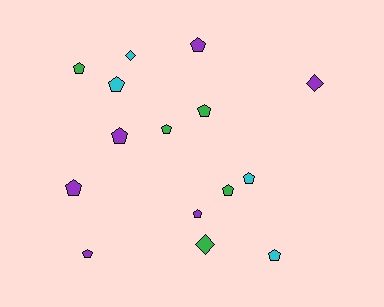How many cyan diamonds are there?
There is 1 cyan diamond.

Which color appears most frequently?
Purple, with 6 objects.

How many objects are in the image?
There are 15 objects.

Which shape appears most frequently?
Pentagon, with 12 objects.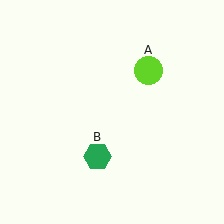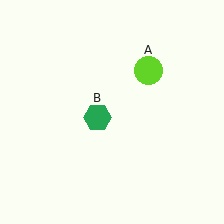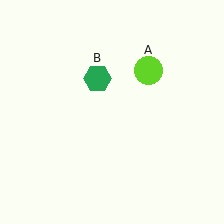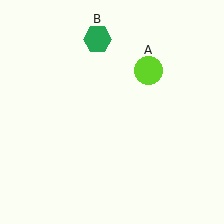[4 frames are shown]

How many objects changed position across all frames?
1 object changed position: green hexagon (object B).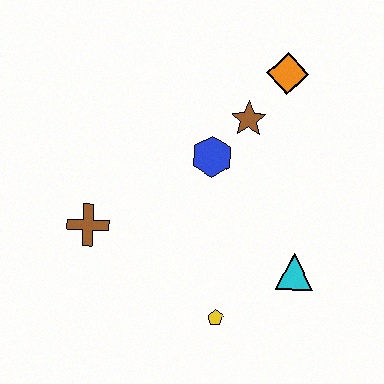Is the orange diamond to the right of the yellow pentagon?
Yes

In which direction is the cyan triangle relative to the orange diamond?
The cyan triangle is below the orange diamond.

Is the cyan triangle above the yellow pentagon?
Yes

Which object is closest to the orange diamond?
The brown star is closest to the orange diamond.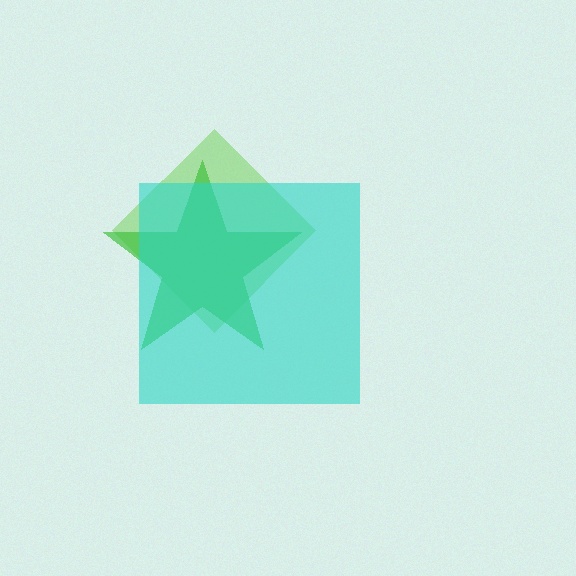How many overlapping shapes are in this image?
There are 3 overlapping shapes in the image.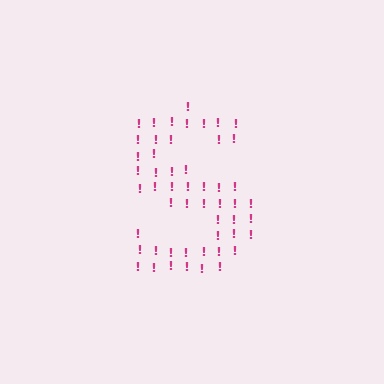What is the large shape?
The large shape is the letter S.